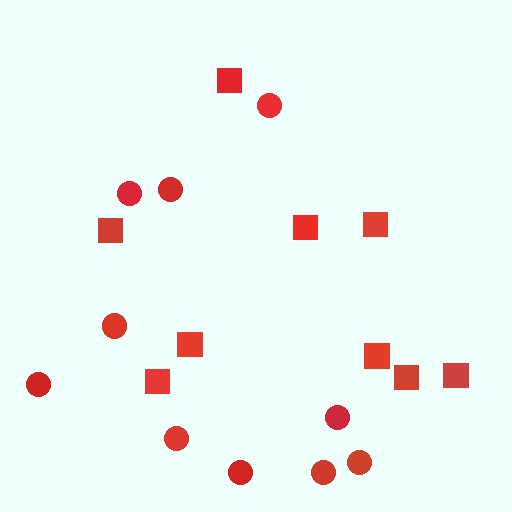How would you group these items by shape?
There are 2 groups: one group of circles (10) and one group of squares (9).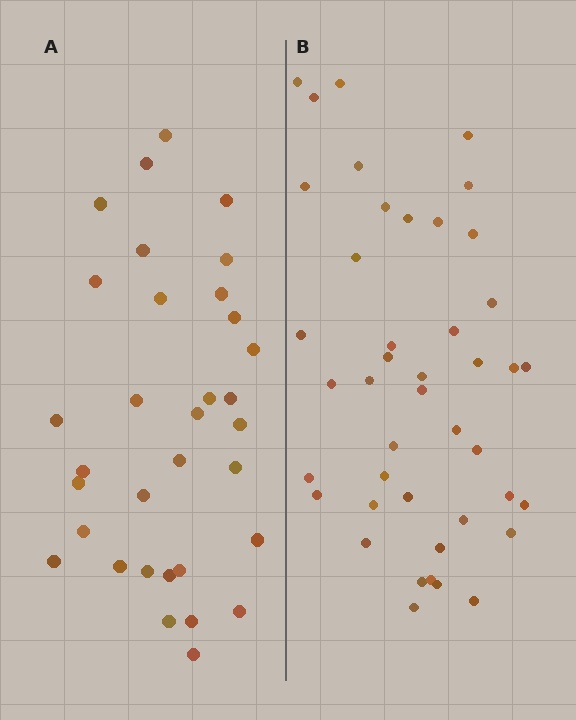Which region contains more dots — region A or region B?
Region B (the right region) has more dots.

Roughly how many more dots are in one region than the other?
Region B has roughly 10 or so more dots than region A.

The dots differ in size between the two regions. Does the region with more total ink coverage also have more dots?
No. Region A has more total ink coverage because its dots are larger, but region B actually contains more individual dots. Total area can be misleading — the number of items is what matters here.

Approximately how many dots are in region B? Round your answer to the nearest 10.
About 40 dots. (The exact count is 43, which rounds to 40.)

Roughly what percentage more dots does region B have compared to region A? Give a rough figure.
About 30% more.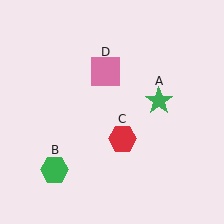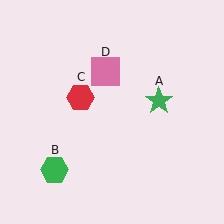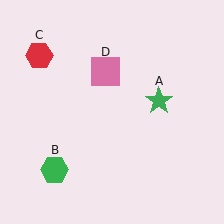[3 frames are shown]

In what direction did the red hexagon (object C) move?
The red hexagon (object C) moved up and to the left.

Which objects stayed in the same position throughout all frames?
Green star (object A) and green hexagon (object B) and pink square (object D) remained stationary.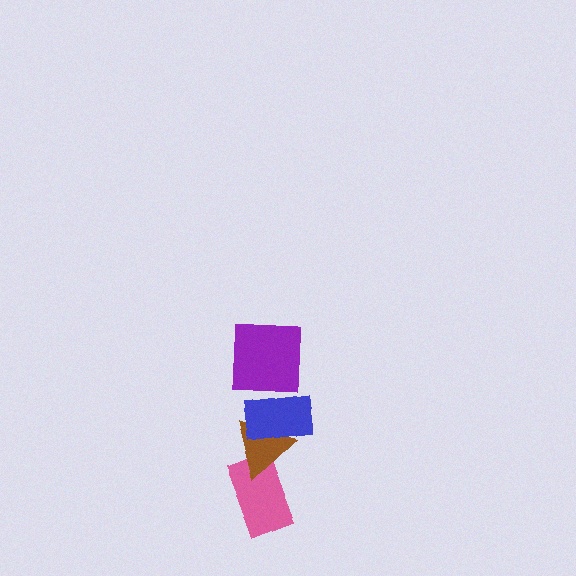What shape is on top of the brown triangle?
The blue rectangle is on top of the brown triangle.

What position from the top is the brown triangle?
The brown triangle is 3rd from the top.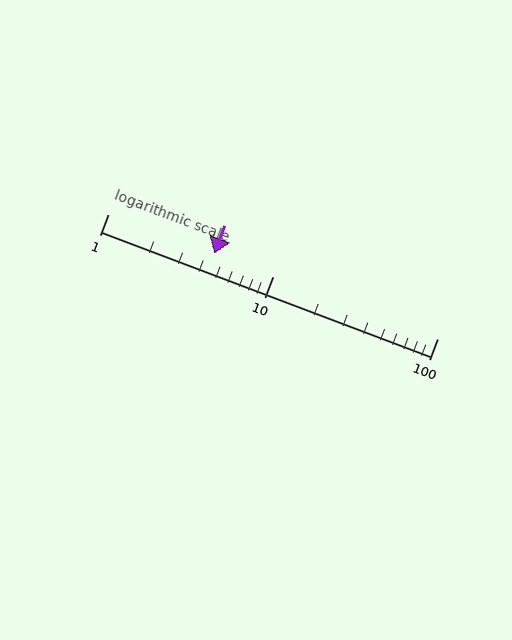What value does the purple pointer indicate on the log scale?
The pointer indicates approximately 4.4.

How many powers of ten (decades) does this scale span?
The scale spans 2 decades, from 1 to 100.